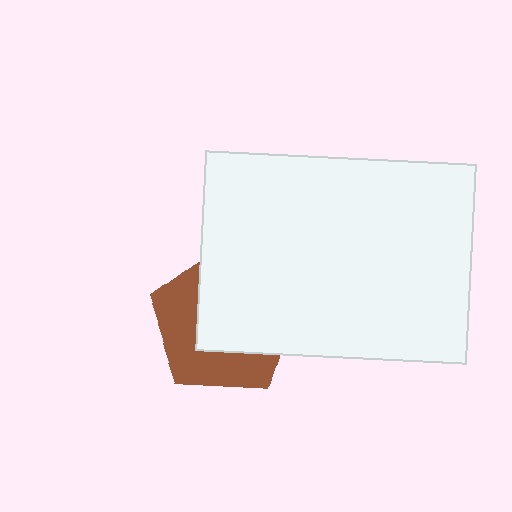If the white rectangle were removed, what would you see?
You would see the complete brown pentagon.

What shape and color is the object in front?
The object in front is a white rectangle.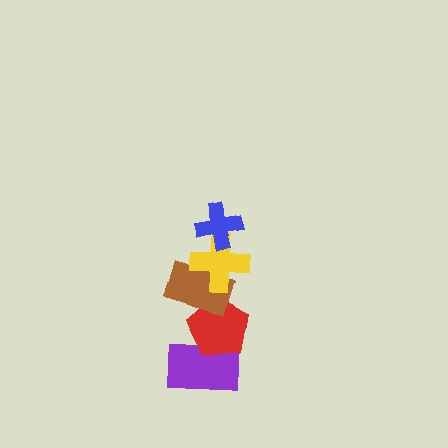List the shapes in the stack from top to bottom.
From top to bottom: the blue cross, the yellow cross, the brown rectangle, the red pentagon, the purple rectangle.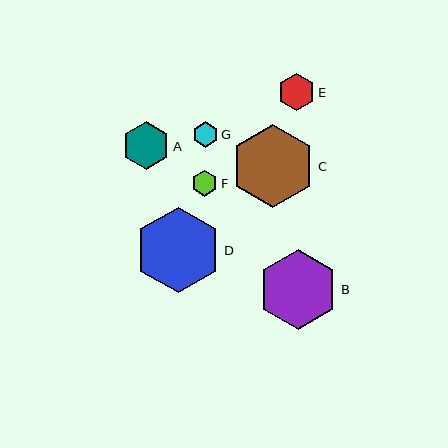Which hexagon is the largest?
Hexagon D is the largest with a size of approximately 86 pixels.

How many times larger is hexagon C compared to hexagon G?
Hexagon C is approximately 3.2 times the size of hexagon G.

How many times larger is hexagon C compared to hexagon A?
Hexagon C is approximately 1.7 times the size of hexagon A.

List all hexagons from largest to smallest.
From largest to smallest: D, C, B, A, E, F, G.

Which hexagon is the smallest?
Hexagon G is the smallest with a size of approximately 26 pixels.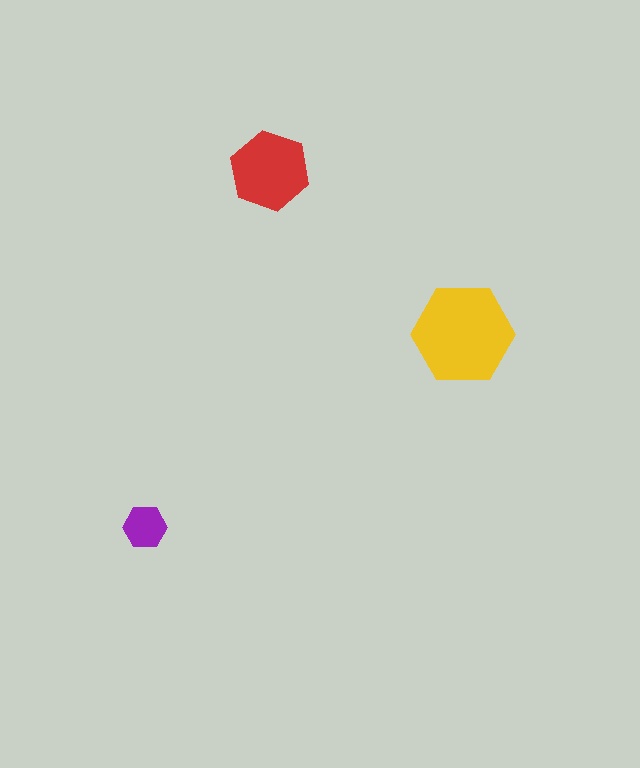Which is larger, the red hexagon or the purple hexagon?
The red one.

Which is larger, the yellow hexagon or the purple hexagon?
The yellow one.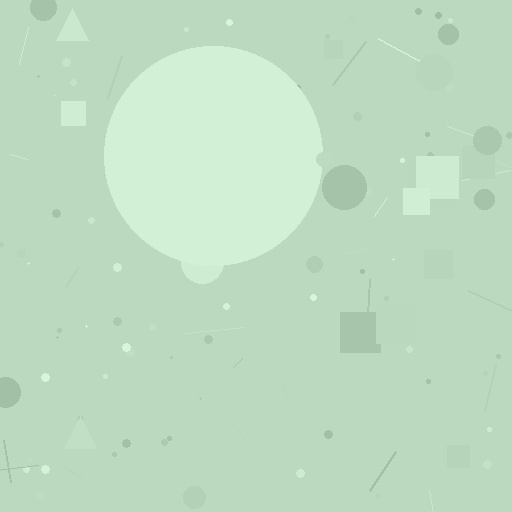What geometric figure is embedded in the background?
A circle is embedded in the background.